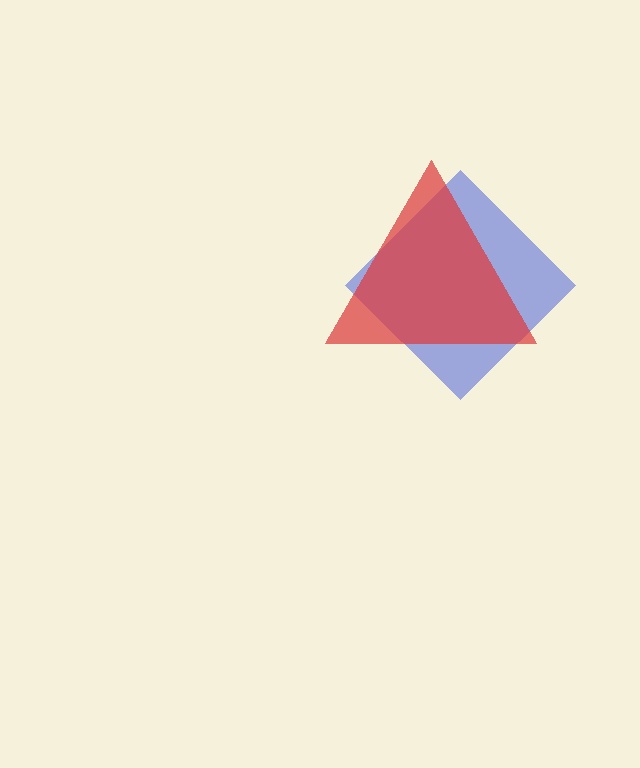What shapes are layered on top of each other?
The layered shapes are: a blue diamond, a red triangle.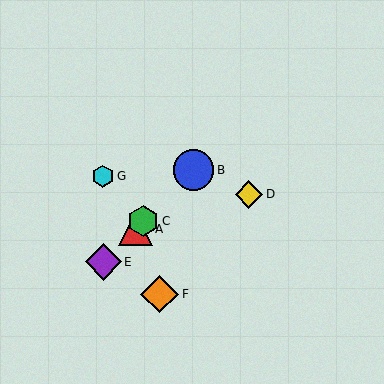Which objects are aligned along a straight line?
Objects A, B, C, E are aligned along a straight line.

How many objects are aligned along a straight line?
4 objects (A, B, C, E) are aligned along a straight line.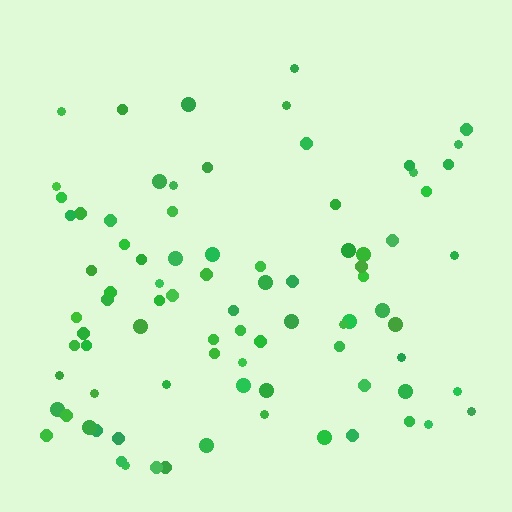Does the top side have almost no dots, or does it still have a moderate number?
Still a moderate number, just noticeably fewer than the bottom.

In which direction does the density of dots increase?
From top to bottom, with the bottom side densest.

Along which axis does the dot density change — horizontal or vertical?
Vertical.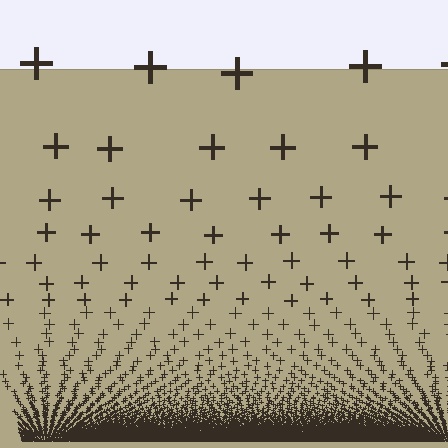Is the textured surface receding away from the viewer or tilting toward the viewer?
The surface appears to tilt toward the viewer. Texture elements get larger and sparser toward the top.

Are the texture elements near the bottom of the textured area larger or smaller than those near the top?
Smaller. The gradient is inverted — elements near the bottom are smaller and denser.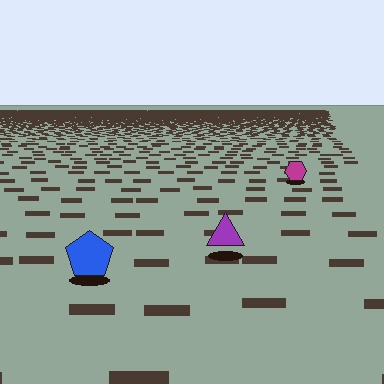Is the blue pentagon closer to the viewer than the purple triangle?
Yes. The blue pentagon is closer — you can tell from the texture gradient: the ground texture is coarser near it.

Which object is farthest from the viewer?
The magenta hexagon is farthest from the viewer. It appears smaller and the ground texture around it is denser.